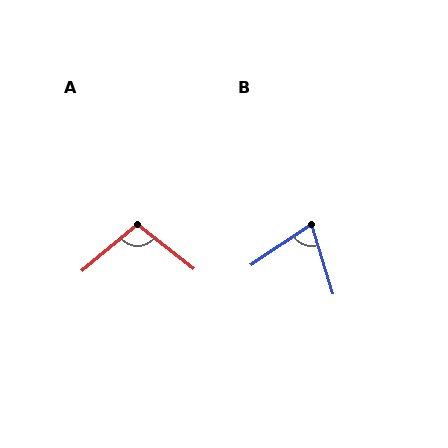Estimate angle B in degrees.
Approximately 74 degrees.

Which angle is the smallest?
B, at approximately 74 degrees.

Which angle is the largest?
A, at approximately 102 degrees.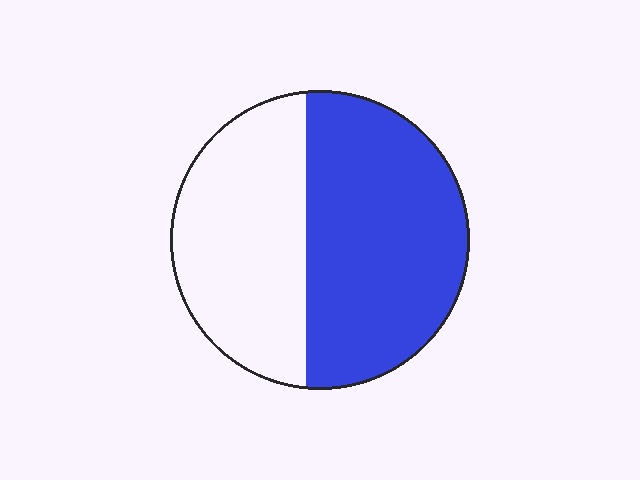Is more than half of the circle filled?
Yes.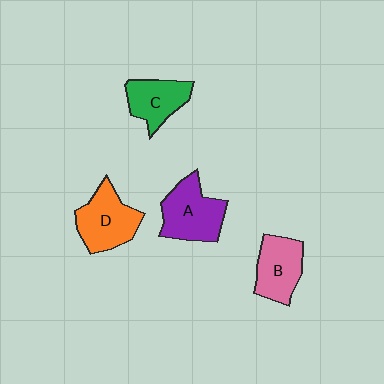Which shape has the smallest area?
Shape C (green).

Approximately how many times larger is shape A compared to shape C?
Approximately 1.3 times.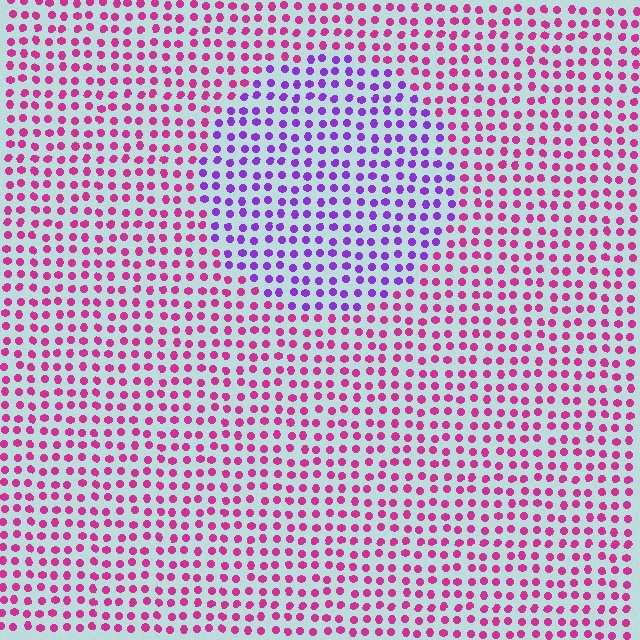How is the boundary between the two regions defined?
The boundary is defined purely by a slight shift in hue (about 47 degrees). Spacing, size, and orientation are identical on both sides.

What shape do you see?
I see a circle.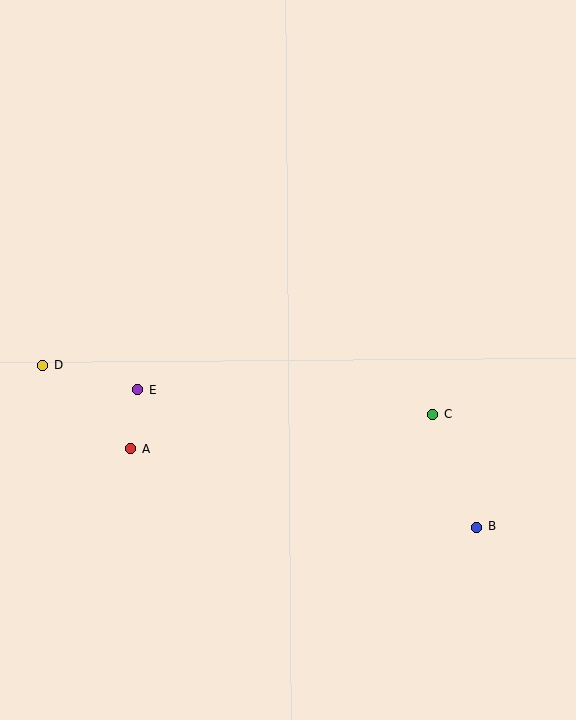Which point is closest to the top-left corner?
Point D is closest to the top-left corner.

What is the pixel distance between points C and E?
The distance between C and E is 296 pixels.